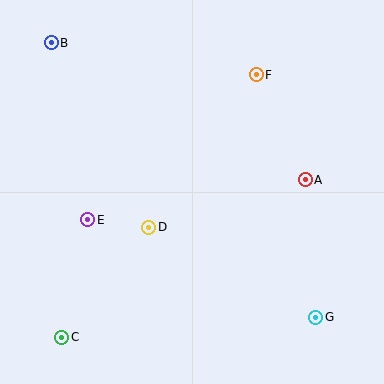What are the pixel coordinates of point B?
Point B is at (51, 43).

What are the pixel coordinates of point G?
Point G is at (316, 317).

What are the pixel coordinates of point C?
Point C is at (62, 337).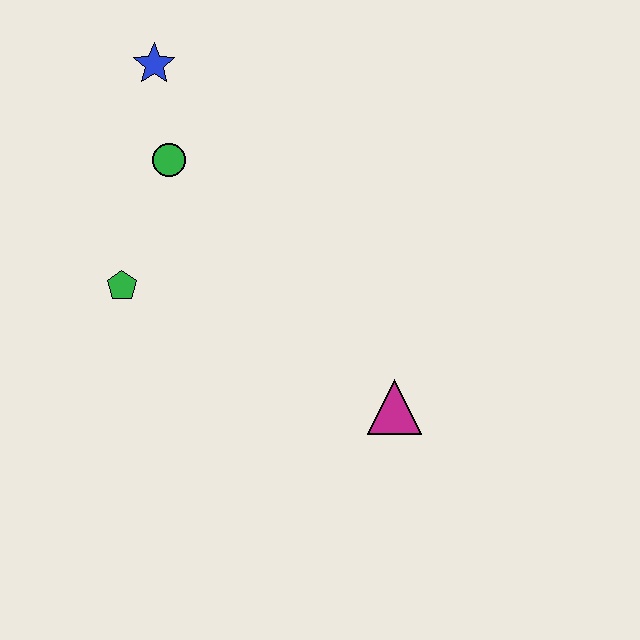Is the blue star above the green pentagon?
Yes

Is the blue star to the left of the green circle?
Yes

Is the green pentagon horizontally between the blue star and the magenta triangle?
No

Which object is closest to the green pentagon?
The green circle is closest to the green pentagon.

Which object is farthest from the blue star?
The magenta triangle is farthest from the blue star.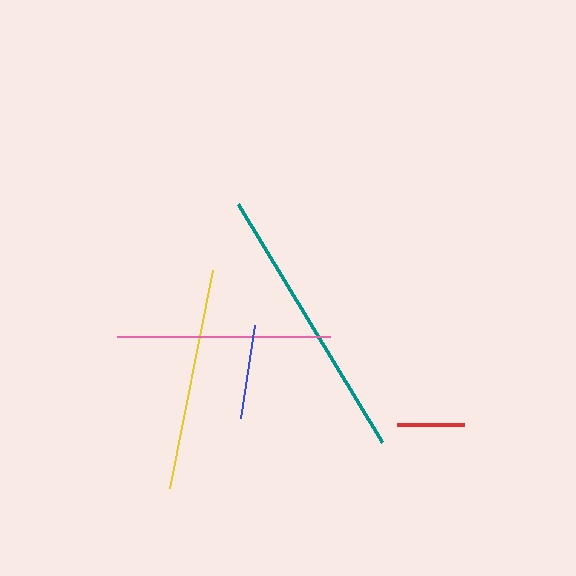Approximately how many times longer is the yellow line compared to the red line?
The yellow line is approximately 3.3 times the length of the red line.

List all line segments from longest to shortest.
From longest to shortest: teal, yellow, pink, blue, red.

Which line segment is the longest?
The teal line is the longest at approximately 278 pixels.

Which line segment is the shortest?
The red line is the shortest at approximately 68 pixels.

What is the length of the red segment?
The red segment is approximately 68 pixels long.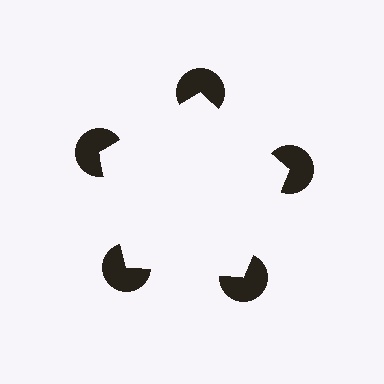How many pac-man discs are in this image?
There are 5 — one at each vertex of the illusory pentagon.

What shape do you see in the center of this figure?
An illusory pentagon — its edges are inferred from the aligned wedge cuts in the pac-man discs, not physically drawn.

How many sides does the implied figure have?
5 sides.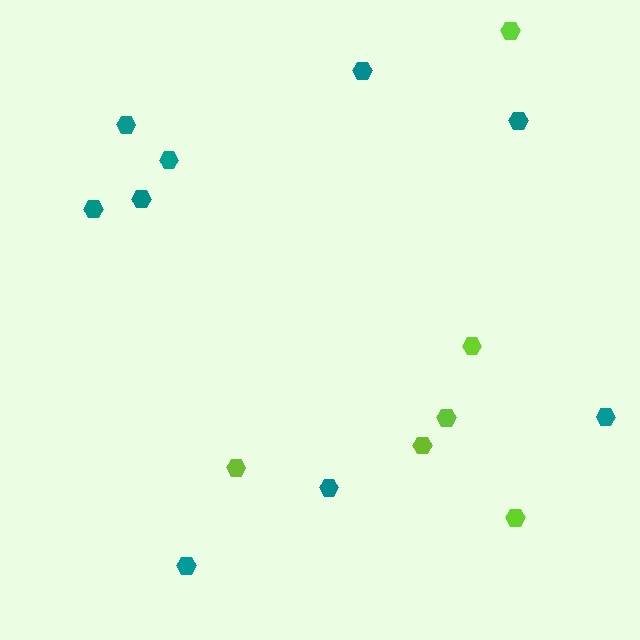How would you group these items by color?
There are 2 groups: one group of lime hexagons (6) and one group of teal hexagons (9).